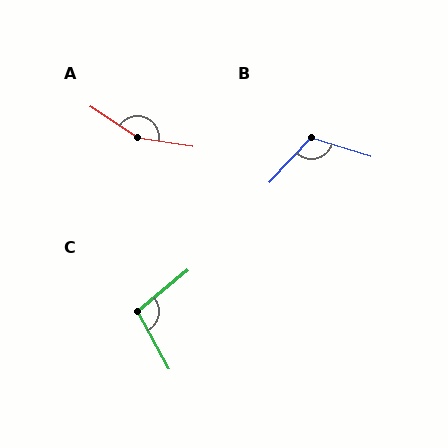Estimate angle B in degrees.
Approximately 116 degrees.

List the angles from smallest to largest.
C (101°), B (116°), A (156°).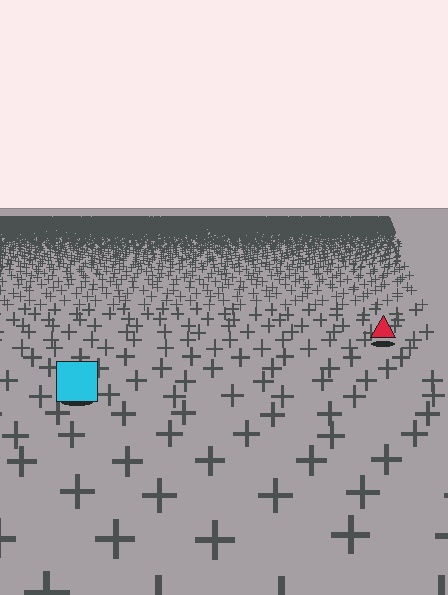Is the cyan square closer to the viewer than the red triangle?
Yes. The cyan square is closer — you can tell from the texture gradient: the ground texture is coarser near it.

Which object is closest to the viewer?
The cyan square is closest. The texture marks near it are larger and more spread out.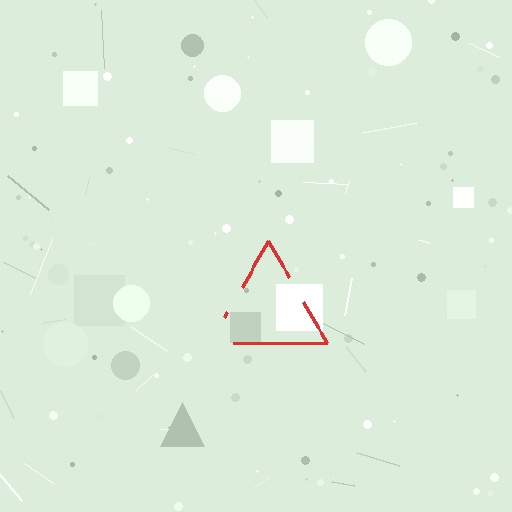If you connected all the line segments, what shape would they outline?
They would outline a triangle.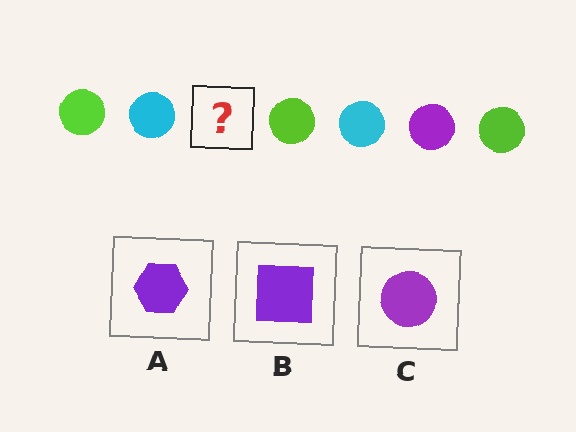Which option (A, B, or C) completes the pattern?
C.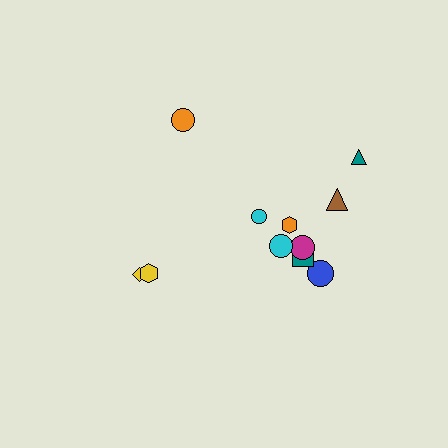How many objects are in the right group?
There are 8 objects.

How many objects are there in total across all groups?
There are 11 objects.